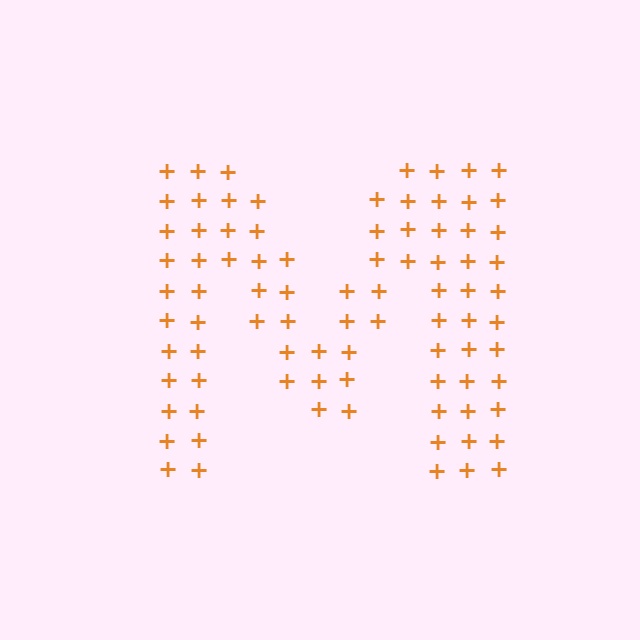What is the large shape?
The large shape is the letter M.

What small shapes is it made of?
It is made of small plus signs.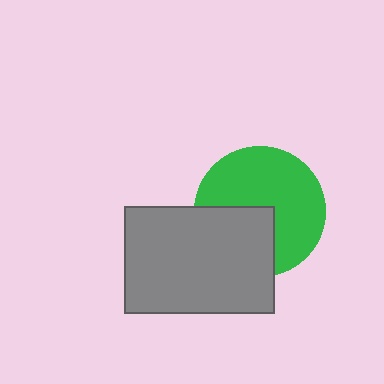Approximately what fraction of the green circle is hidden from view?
Roughly 36% of the green circle is hidden behind the gray rectangle.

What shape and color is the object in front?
The object in front is a gray rectangle.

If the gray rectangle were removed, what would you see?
You would see the complete green circle.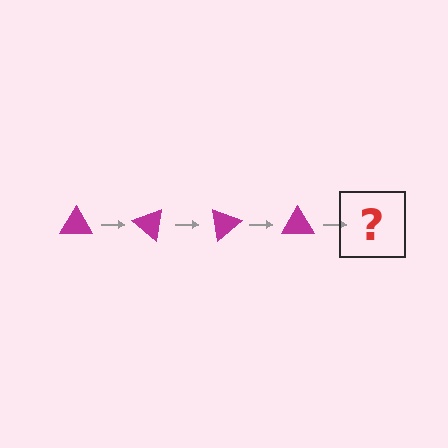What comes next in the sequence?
The next element should be a magenta triangle rotated 160 degrees.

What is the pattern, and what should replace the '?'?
The pattern is that the triangle rotates 40 degrees each step. The '?' should be a magenta triangle rotated 160 degrees.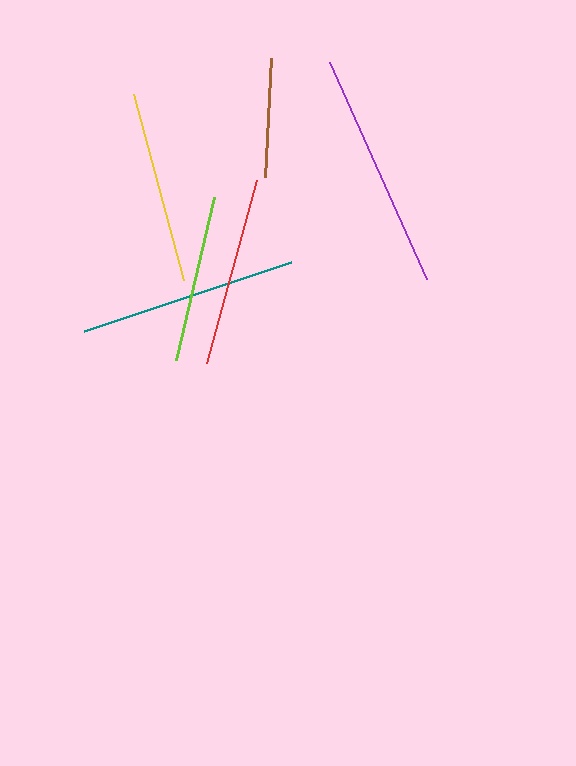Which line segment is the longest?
The purple line is the longest at approximately 238 pixels.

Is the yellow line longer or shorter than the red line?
The yellow line is longer than the red line.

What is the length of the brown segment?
The brown segment is approximately 120 pixels long.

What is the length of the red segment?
The red segment is approximately 190 pixels long.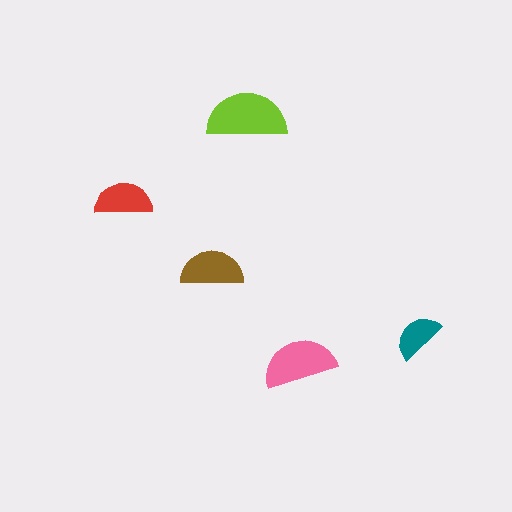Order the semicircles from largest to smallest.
the lime one, the pink one, the brown one, the red one, the teal one.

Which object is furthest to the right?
The teal semicircle is rightmost.